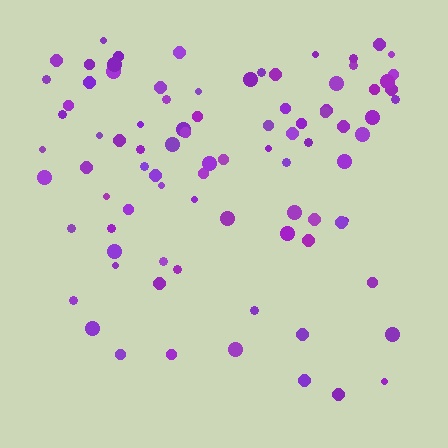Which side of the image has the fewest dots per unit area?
The bottom.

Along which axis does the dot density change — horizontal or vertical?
Vertical.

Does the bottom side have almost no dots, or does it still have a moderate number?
Still a moderate number, just noticeably fewer than the top.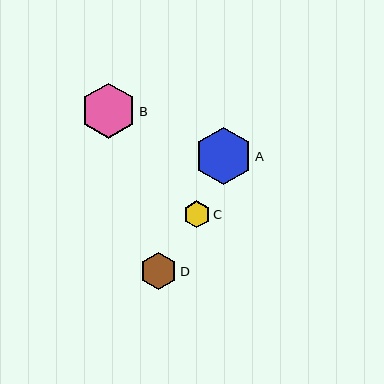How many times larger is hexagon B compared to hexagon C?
Hexagon B is approximately 2.0 times the size of hexagon C.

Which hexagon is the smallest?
Hexagon C is the smallest with a size of approximately 27 pixels.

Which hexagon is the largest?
Hexagon A is the largest with a size of approximately 57 pixels.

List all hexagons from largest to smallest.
From largest to smallest: A, B, D, C.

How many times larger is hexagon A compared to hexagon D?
Hexagon A is approximately 1.6 times the size of hexagon D.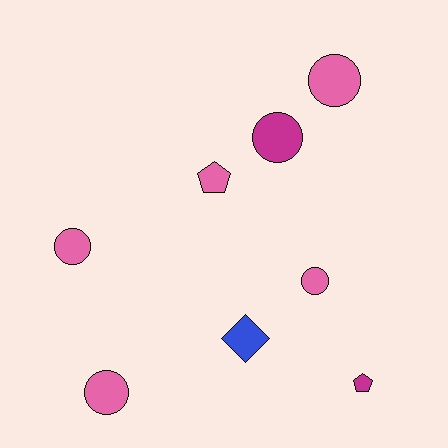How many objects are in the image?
There are 8 objects.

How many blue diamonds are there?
There is 1 blue diamond.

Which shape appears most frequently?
Circle, with 5 objects.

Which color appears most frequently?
Pink, with 5 objects.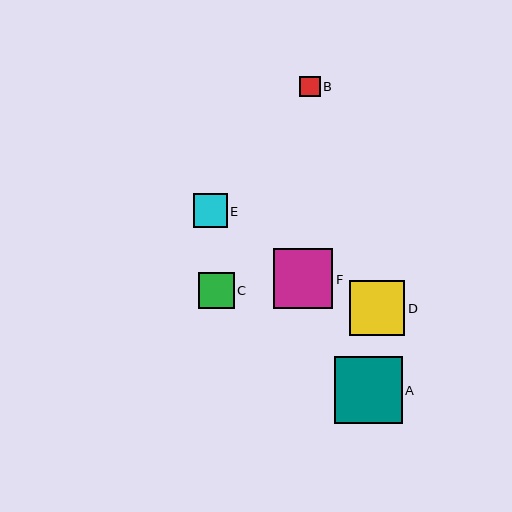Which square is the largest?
Square A is the largest with a size of approximately 67 pixels.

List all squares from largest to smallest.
From largest to smallest: A, F, D, C, E, B.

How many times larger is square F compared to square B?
Square F is approximately 2.9 times the size of square B.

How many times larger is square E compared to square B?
Square E is approximately 1.7 times the size of square B.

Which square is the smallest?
Square B is the smallest with a size of approximately 20 pixels.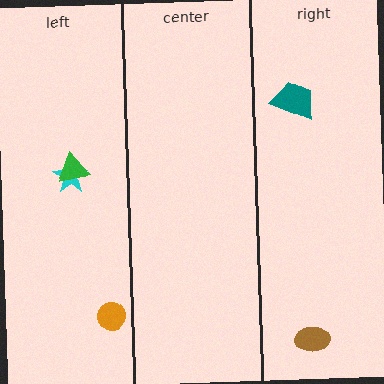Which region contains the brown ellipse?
The right region.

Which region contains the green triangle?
The left region.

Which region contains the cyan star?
The left region.